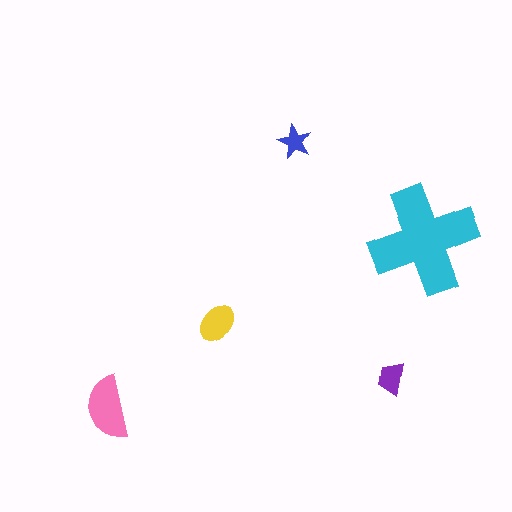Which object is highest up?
The blue star is topmost.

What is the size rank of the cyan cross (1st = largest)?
1st.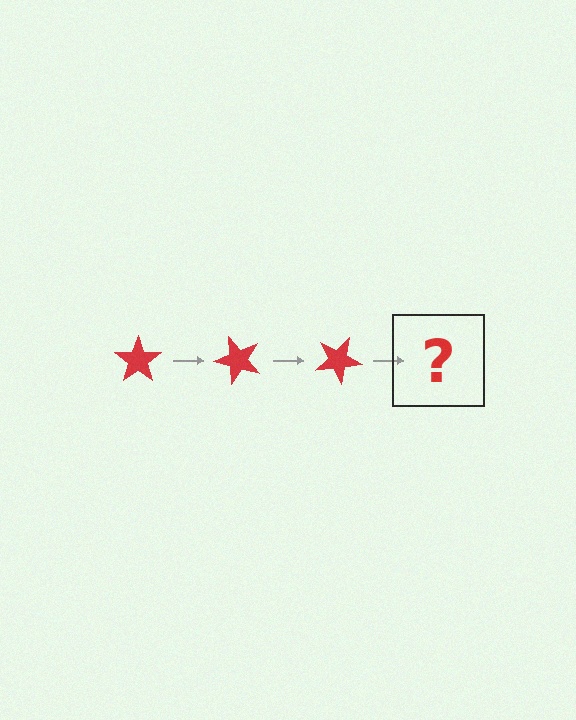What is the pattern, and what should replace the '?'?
The pattern is that the star rotates 50 degrees each step. The '?' should be a red star rotated 150 degrees.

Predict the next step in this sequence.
The next step is a red star rotated 150 degrees.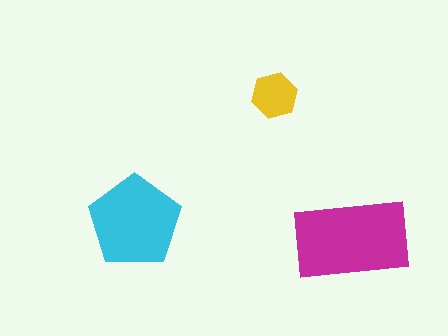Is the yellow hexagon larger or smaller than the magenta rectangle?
Smaller.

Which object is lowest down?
The magenta rectangle is bottommost.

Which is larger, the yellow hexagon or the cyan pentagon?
The cyan pentagon.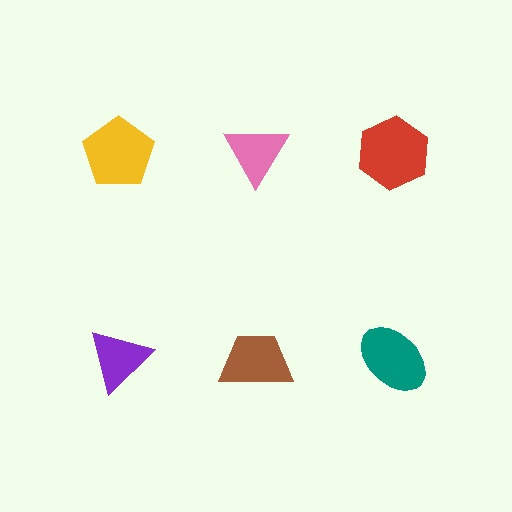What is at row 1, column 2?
A pink triangle.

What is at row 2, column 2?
A brown trapezoid.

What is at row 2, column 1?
A purple triangle.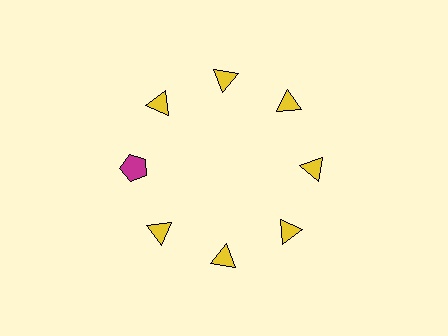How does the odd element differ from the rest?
It differs in both color (magenta instead of yellow) and shape (pentagon instead of triangle).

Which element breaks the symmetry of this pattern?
The magenta pentagon at roughly the 9 o'clock position breaks the symmetry. All other shapes are yellow triangles.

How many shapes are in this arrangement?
There are 8 shapes arranged in a ring pattern.